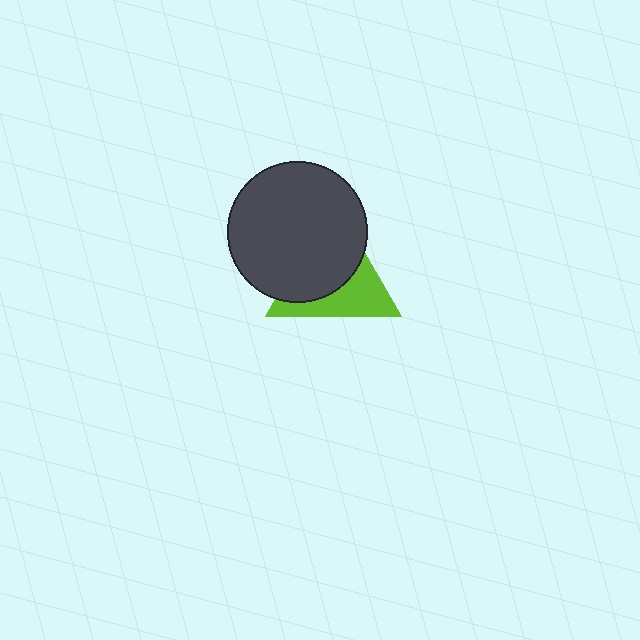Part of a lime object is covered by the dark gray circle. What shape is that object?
It is a triangle.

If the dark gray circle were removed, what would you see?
You would see the complete lime triangle.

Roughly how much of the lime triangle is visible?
A small part of it is visible (roughly 43%).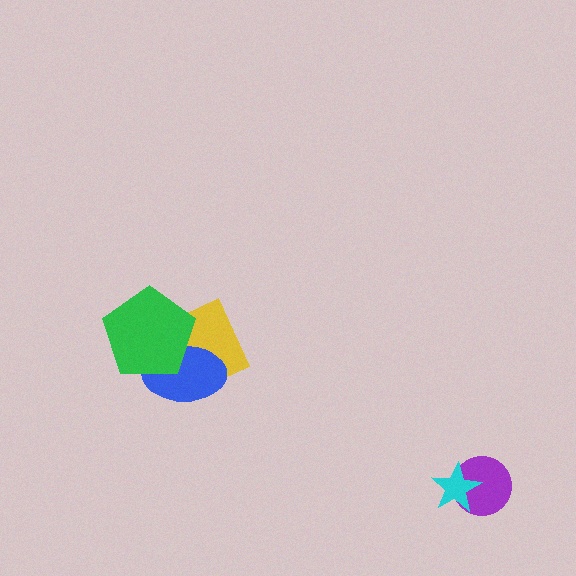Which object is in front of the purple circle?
The cyan star is in front of the purple circle.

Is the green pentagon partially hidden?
No, no other shape covers it.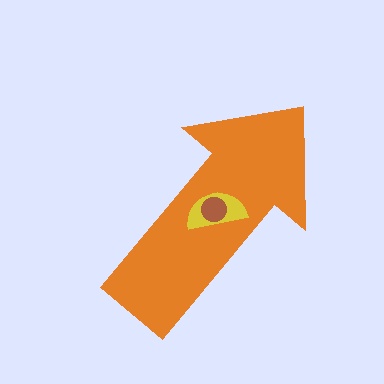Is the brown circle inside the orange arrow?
Yes.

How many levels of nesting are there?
3.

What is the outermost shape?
The orange arrow.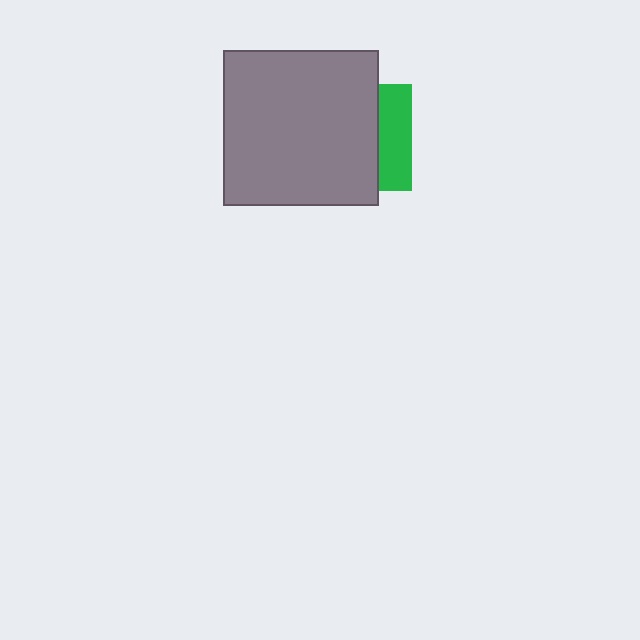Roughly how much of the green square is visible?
A small part of it is visible (roughly 30%).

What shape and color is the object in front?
The object in front is a gray square.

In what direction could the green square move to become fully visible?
The green square could move right. That would shift it out from behind the gray square entirely.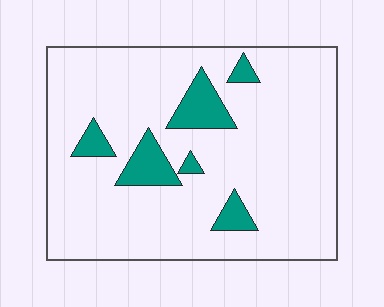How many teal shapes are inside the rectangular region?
6.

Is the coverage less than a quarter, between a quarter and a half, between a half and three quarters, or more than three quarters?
Less than a quarter.